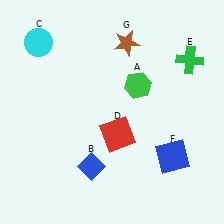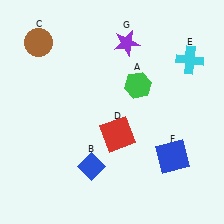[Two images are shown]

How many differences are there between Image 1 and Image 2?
There are 3 differences between the two images.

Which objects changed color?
C changed from cyan to brown. E changed from green to cyan. G changed from brown to purple.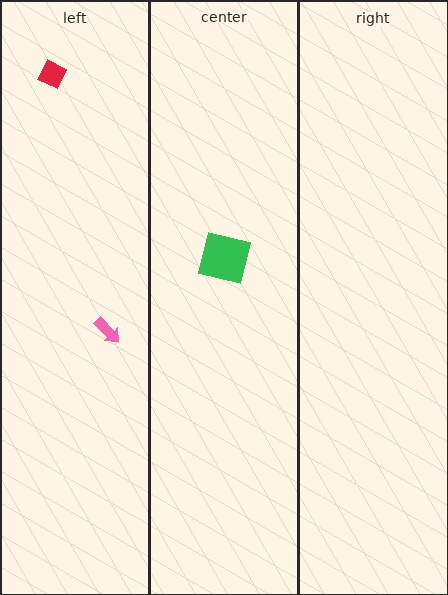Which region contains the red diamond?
The left region.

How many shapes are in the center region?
1.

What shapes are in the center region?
The green square.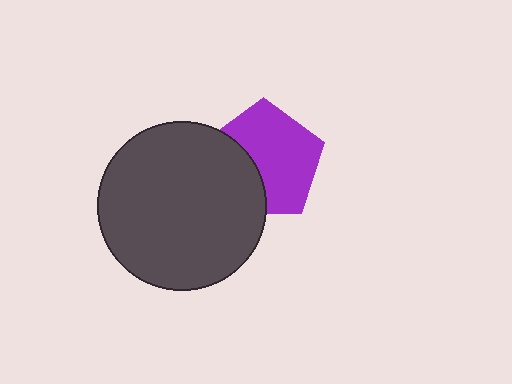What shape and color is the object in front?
The object in front is a dark gray circle.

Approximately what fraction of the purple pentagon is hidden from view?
Roughly 35% of the purple pentagon is hidden behind the dark gray circle.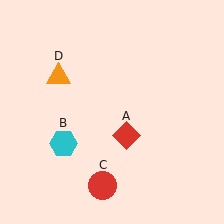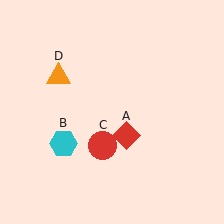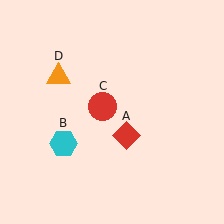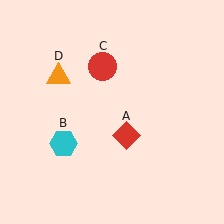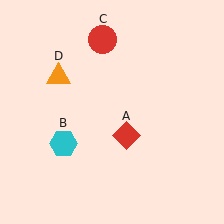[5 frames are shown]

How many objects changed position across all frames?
1 object changed position: red circle (object C).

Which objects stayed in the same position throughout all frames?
Red diamond (object A) and cyan hexagon (object B) and orange triangle (object D) remained stationary.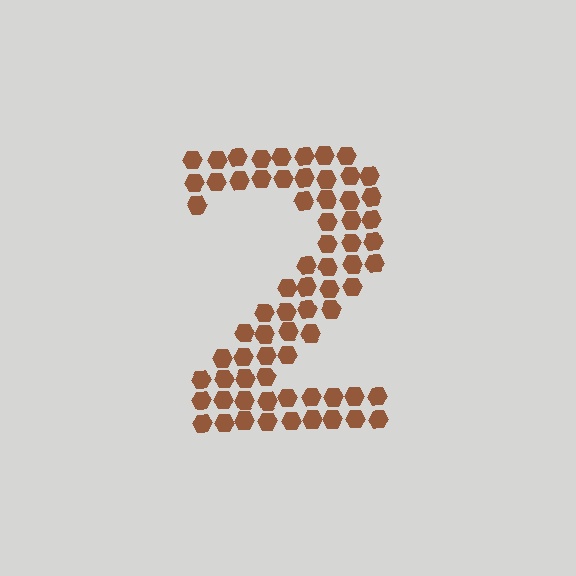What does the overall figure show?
The overall figure shows the digit 2.